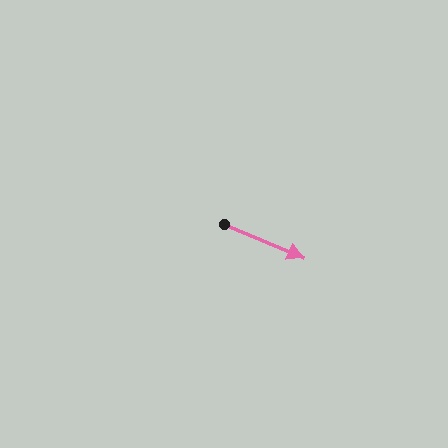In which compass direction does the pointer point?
Southeast.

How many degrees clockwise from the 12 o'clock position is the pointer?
Approximately 113 degrees.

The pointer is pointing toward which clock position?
Roughly 4 o'clock.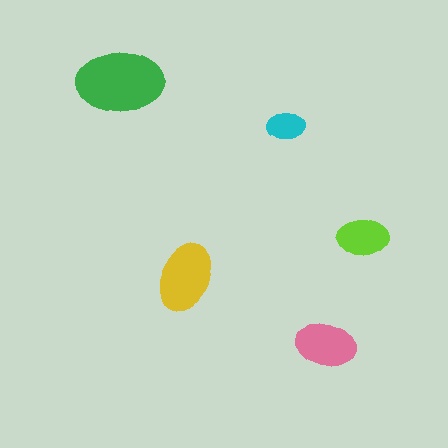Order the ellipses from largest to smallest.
the green one, the yellow one, the pink one, the lime one, the cyan one.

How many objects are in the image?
There are 5 objects in the image.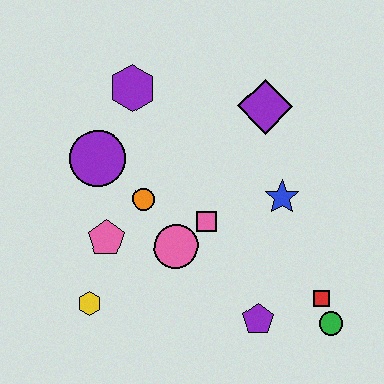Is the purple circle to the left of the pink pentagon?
Yes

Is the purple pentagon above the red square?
No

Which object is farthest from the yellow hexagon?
The purple diamond is farthest from the yellow hexagon.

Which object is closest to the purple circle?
The orange circle is closest to the purple circle.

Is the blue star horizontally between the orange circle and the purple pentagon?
No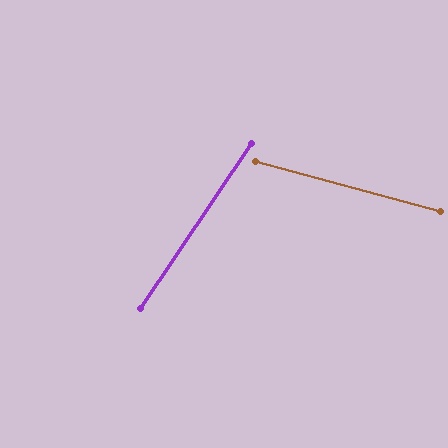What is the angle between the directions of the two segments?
Approximately 71 degrees.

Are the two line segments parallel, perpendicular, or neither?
Neither parallel nor perpendicular — they differ by about 71°.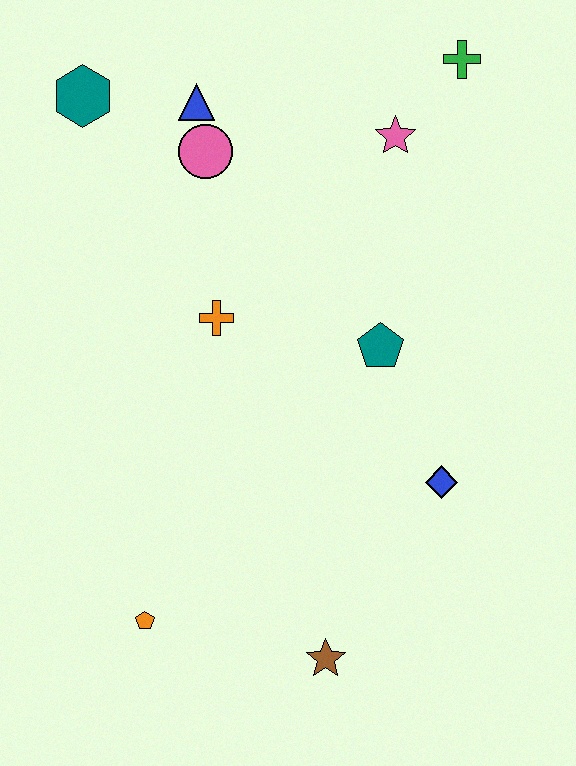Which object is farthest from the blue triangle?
The brown star is farthest from the blue triangle.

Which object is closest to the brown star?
The orange pentagon is closest to the brown star.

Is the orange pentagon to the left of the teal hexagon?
No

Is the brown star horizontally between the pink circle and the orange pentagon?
No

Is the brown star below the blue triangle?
Yes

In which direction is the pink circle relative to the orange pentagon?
The pink circle is above the orange pentagon.